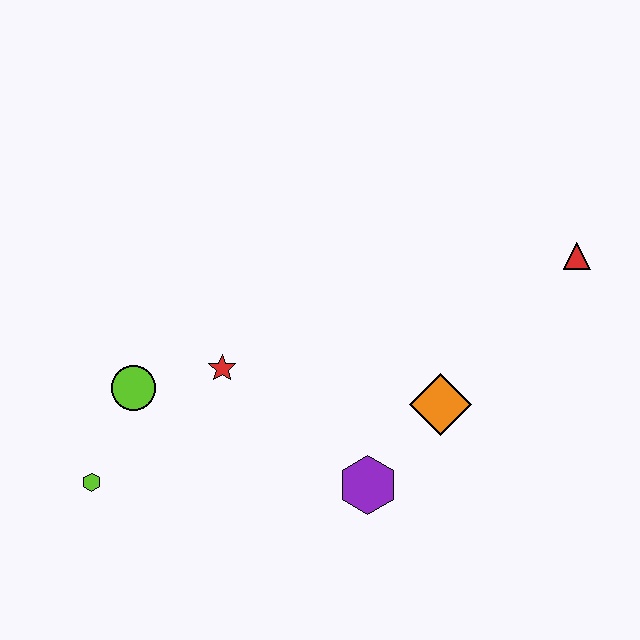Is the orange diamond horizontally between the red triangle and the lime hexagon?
Yes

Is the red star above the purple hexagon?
Yes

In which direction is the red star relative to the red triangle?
The red star is to the left of the red triangle.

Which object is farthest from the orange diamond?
The lime hexagon is farthest from the orange diamond.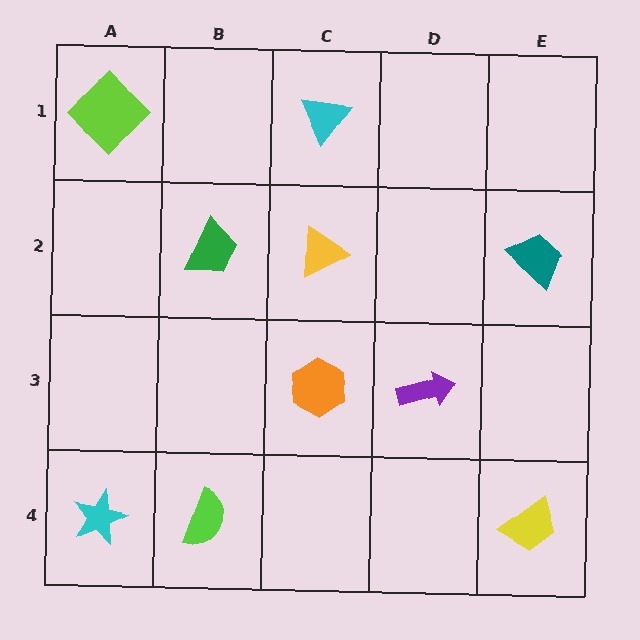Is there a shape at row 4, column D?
No, that cell is empty.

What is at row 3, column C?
An orange hexagon.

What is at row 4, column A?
A cyan star.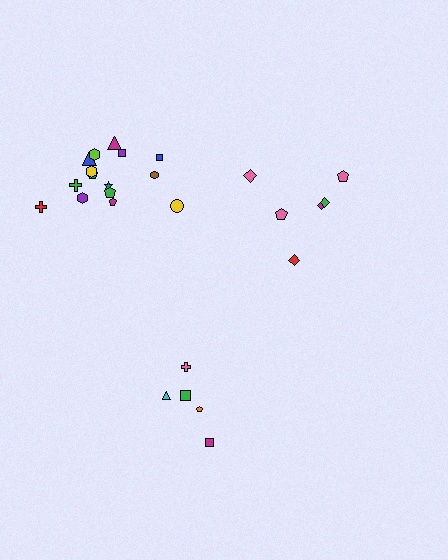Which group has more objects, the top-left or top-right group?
The top-left group.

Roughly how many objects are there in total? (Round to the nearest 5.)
Roughly 25 objects in total.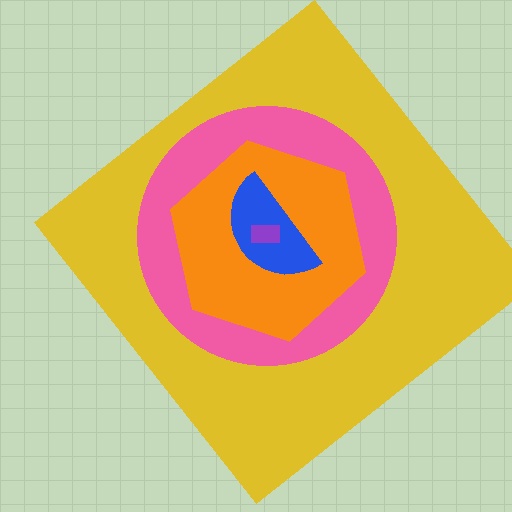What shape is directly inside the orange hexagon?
The blue semicircle.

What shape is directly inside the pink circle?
The orange hexagon.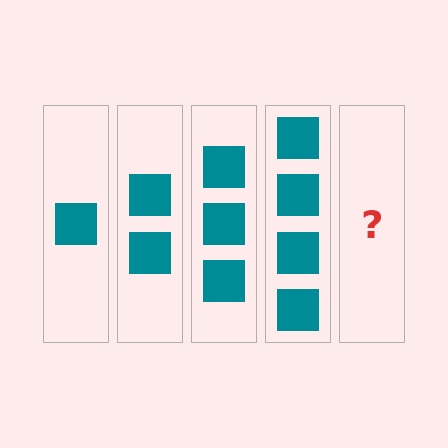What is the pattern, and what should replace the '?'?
The pattern is that each step adds one more square. The '?' should be 5 squares.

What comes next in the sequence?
The next element should be 5 squares.